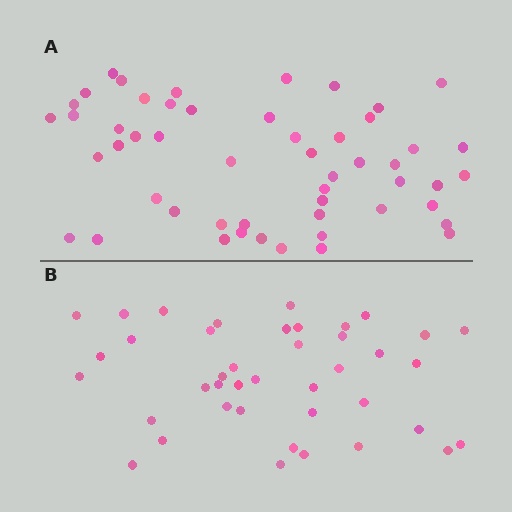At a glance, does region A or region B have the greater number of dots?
Region A (the top region) has more dots.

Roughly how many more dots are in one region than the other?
Region A has roughly 12 or so more dots than region B.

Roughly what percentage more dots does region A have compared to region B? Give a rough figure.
About 25% more.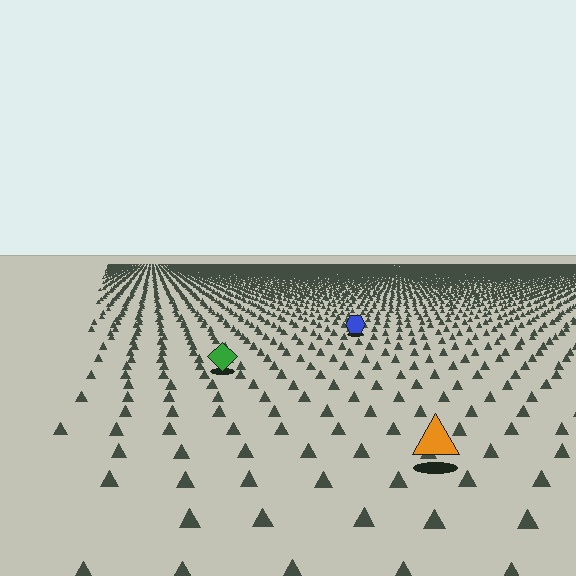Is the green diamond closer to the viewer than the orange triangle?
No. The orange triangle is closer — you can tell from the texture gradient: the ground texture is coarser near it.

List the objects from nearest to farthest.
From nearest to farthest: the orange triangle, the green diamond, the blue hexagon.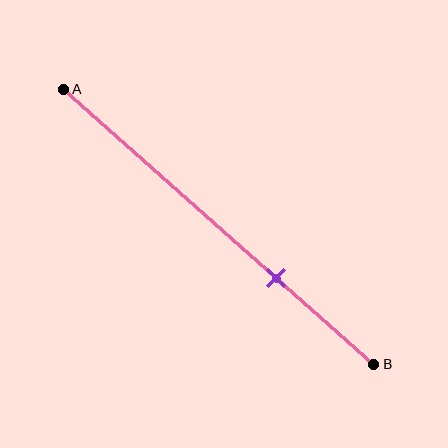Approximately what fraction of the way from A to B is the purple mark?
The purple mark is approximately 70% of the way from A to B.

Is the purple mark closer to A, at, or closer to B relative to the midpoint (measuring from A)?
The purple mark is closer to point B than the midpoint of segment AB.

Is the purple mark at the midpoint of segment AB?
No, the mark is at about 70% from A, not at the 50% midpoint.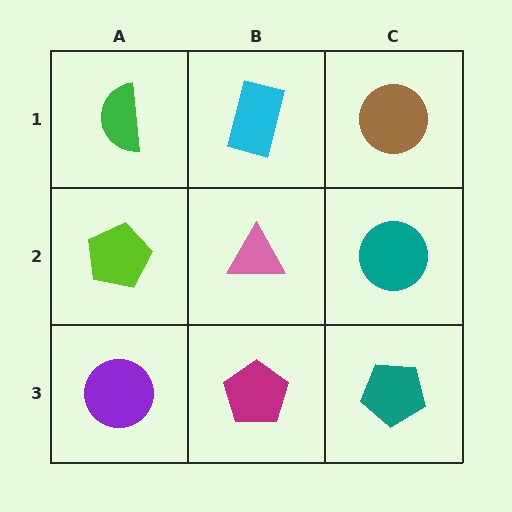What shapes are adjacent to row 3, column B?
A pink triangle (row 2, column B), a purple circle (row 3, column A), a teal pentagon (row 3, column C).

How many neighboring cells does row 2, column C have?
3.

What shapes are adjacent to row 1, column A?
A lime pentagon (row 2, column A), a cyan rectangle (row 1, column B).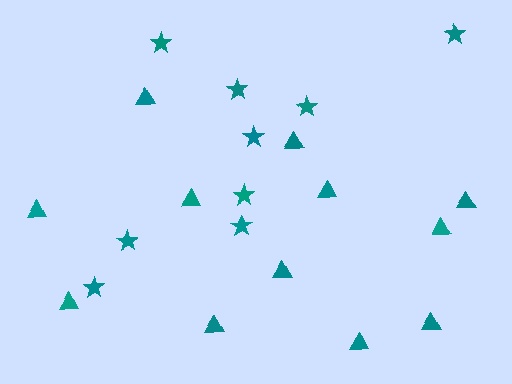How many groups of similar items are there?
There are 2 groups: one group of triangles (12) and one group of stars (9).